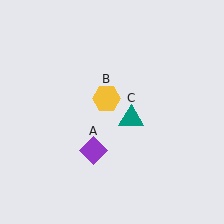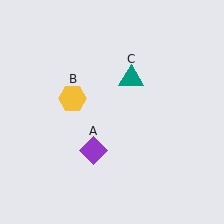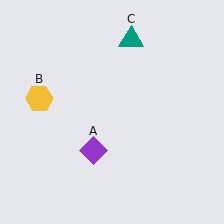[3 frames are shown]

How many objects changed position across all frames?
2 objects changed position: yellow hexagon (object B), teal triangle (object C).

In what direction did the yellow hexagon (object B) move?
The yellow hexagon (object B) moved left.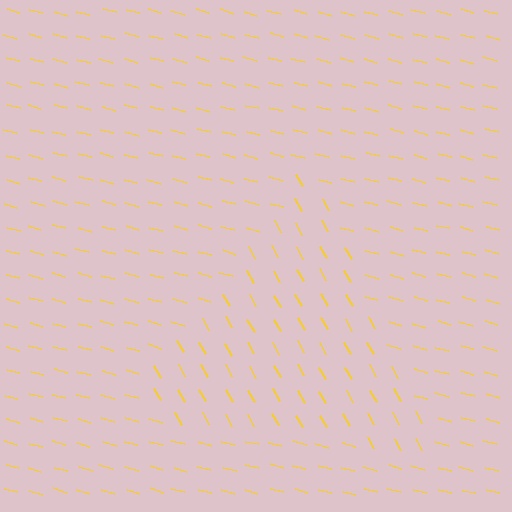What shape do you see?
I see a triangle.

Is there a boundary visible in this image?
Yes, there is a texture boundary formed by a change in line orientation.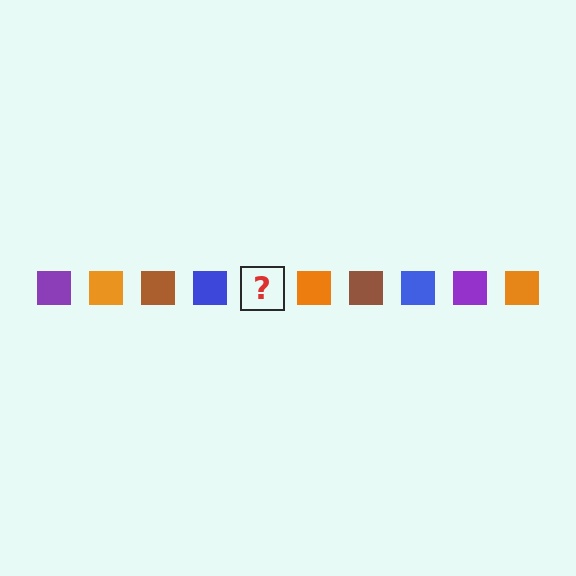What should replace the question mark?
The question mark should be replaced with a purple square.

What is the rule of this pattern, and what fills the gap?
The rule is that the pattern cycles through purple, orange, brown, blue squares. The gap should be filled with a purple square.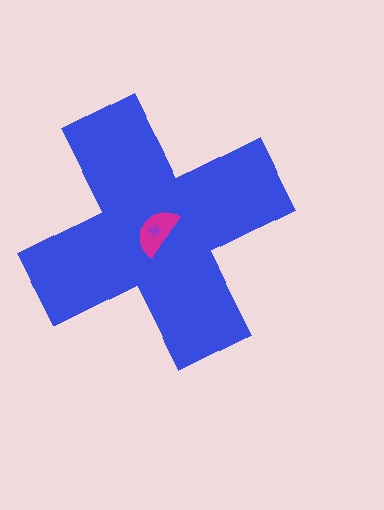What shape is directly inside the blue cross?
The magenta semicircle.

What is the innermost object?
The purple diamond.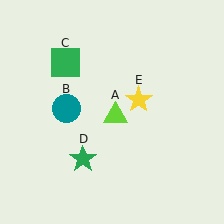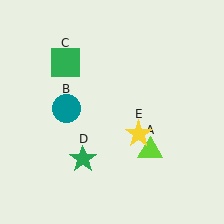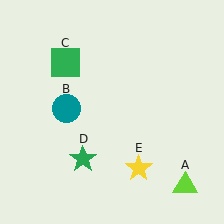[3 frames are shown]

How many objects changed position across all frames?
2 objects changed position: lime triangle (object A), yellow star (object E).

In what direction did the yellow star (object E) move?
The yellow star (object E) moved down.